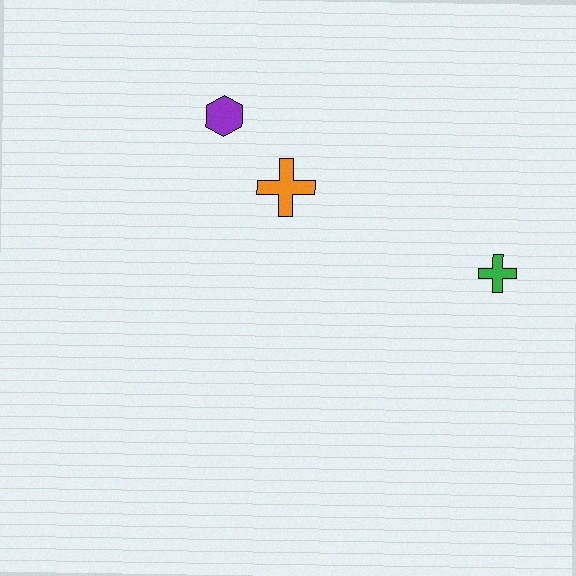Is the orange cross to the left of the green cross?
Yes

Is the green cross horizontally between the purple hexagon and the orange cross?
No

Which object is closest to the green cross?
The orange cross is closest to the green cross.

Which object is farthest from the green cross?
The purple hexagon is farthest from the green cross.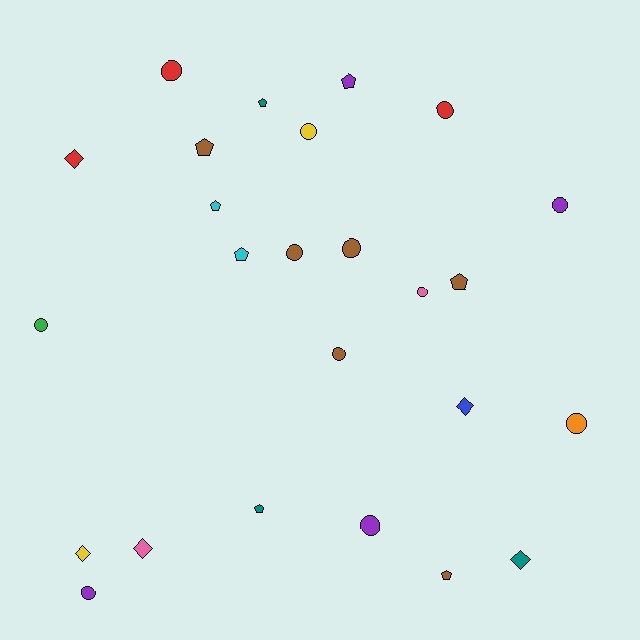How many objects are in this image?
There are 25 objects.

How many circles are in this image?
There are 12 circles.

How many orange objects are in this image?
There is 1 orange object.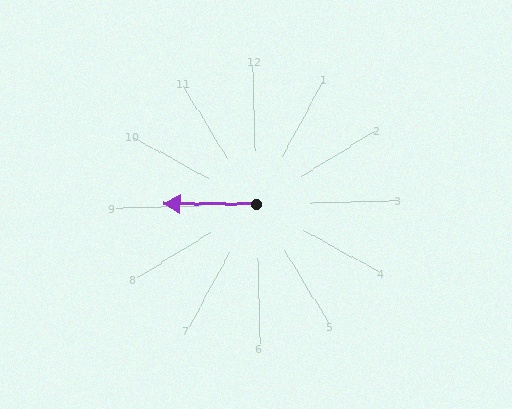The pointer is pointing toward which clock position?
Roughly 9 o'clock.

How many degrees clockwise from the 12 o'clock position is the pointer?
Approximately 272 degrees.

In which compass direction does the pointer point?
West.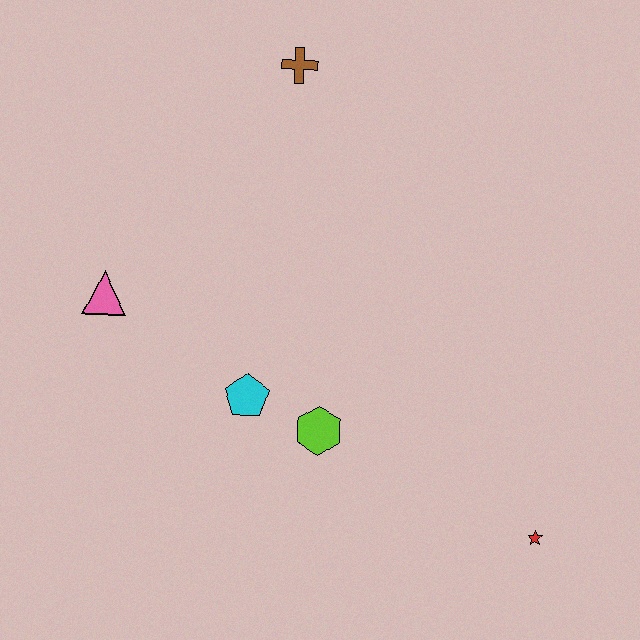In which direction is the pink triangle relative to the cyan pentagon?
The pink triangle is to the left of the cyan pentagon.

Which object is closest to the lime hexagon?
The cyan pentagon is closest to the lime hexagon.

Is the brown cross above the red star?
Yes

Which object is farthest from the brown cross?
The red star is farthest from the brown cross.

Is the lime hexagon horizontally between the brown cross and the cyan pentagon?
No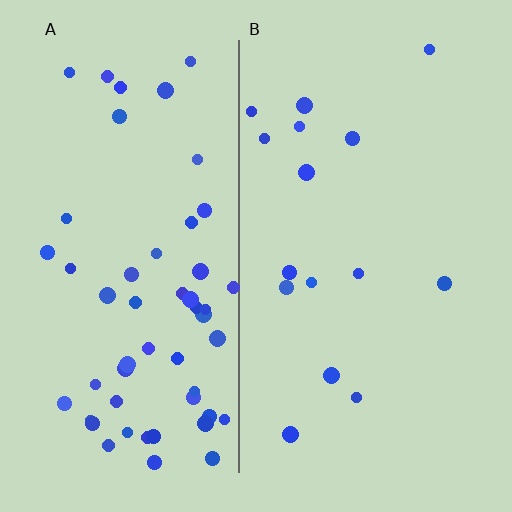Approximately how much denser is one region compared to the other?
Approximately 3.4× — region A over region B.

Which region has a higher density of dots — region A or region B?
A (the left).